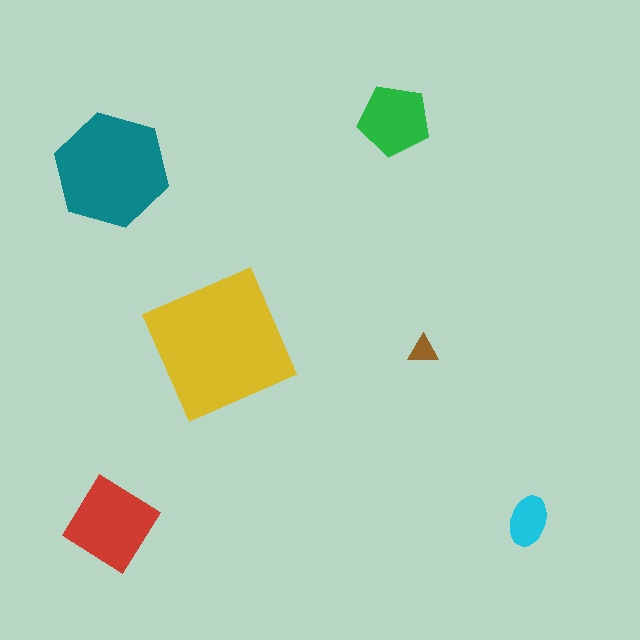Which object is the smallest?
The brown triangle.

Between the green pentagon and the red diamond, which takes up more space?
The red diamond.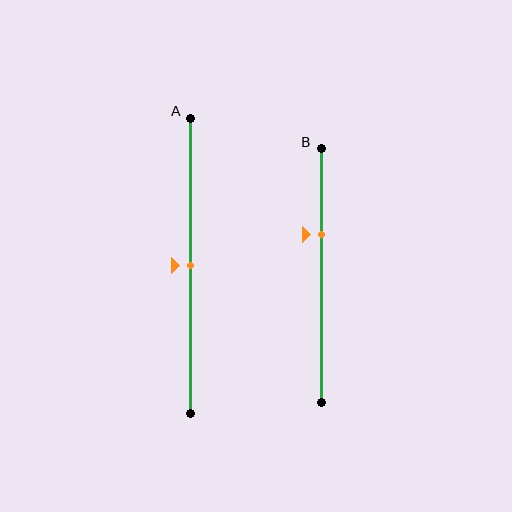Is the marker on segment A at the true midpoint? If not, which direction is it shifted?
Yes, the marker on segment A is at the true midpoint.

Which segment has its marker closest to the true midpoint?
Segment A has its marker closest to the true midpoint.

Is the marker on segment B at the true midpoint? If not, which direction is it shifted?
No, the marker on segment B is shifted upward by about 16% of the segment length.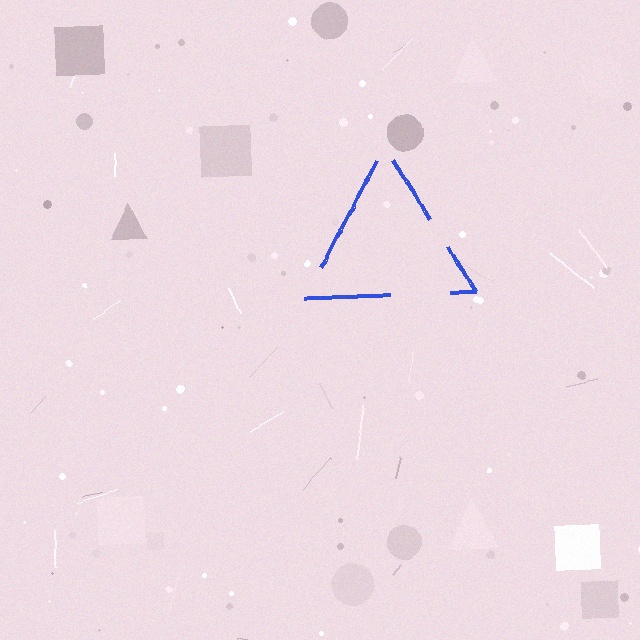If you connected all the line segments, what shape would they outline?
They would outline a triangle.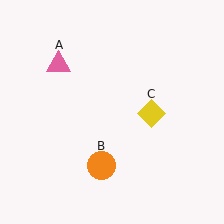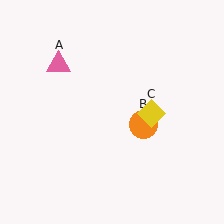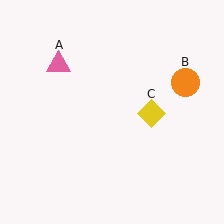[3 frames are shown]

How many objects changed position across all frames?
1 object changed position: orange circle (object B).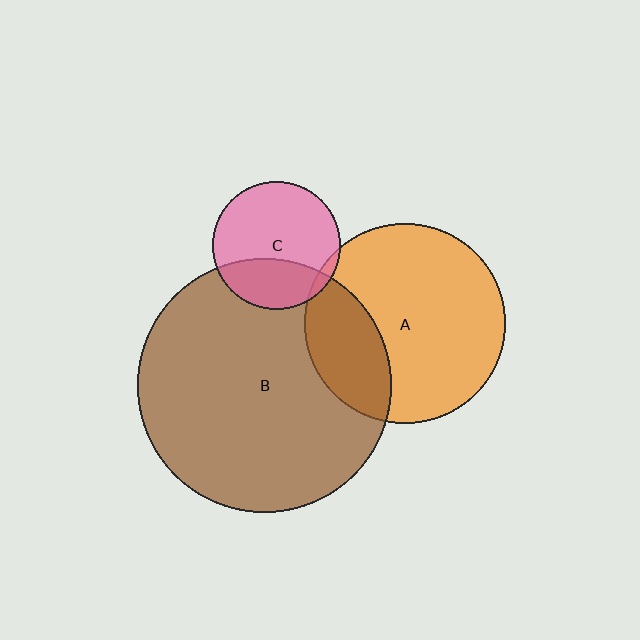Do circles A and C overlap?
Yes.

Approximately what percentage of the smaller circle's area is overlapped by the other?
Approximately 5%.